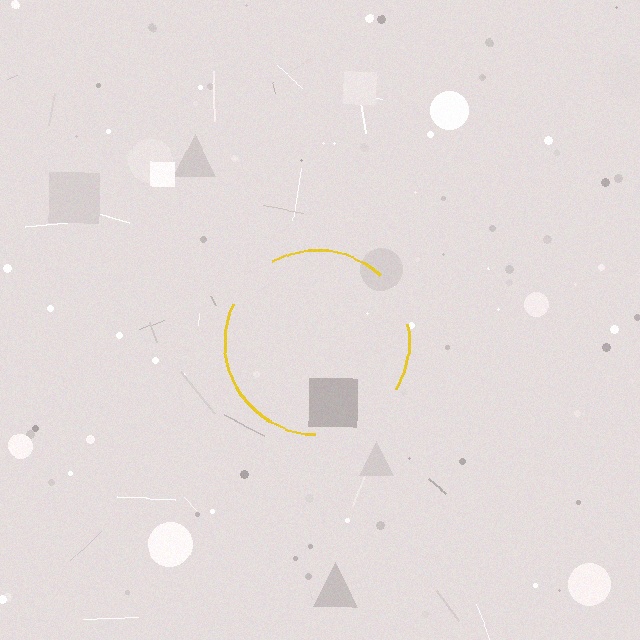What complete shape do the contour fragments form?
The contour fragments form a circle.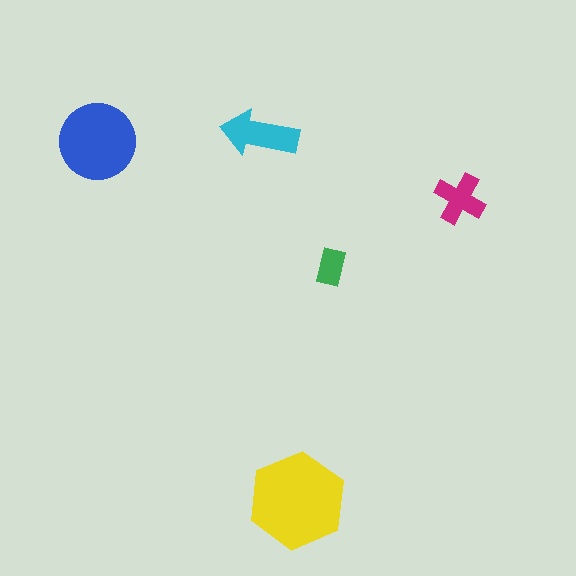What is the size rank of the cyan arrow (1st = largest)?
3rd.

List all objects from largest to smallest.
The yellow hexagon, the blue circle, the cyan arrow, the magenta cross, the green rectangle.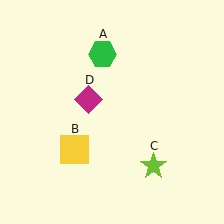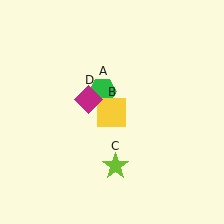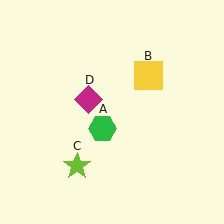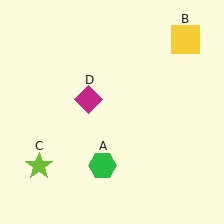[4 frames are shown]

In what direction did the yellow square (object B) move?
The yellow square (object B) moved up and to the right.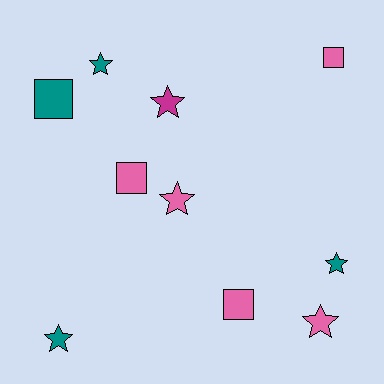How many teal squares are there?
There is 1 teal square.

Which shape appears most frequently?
Star, with 6 objects.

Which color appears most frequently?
Pink, with 5 objects.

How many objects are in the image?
There are 10 objects.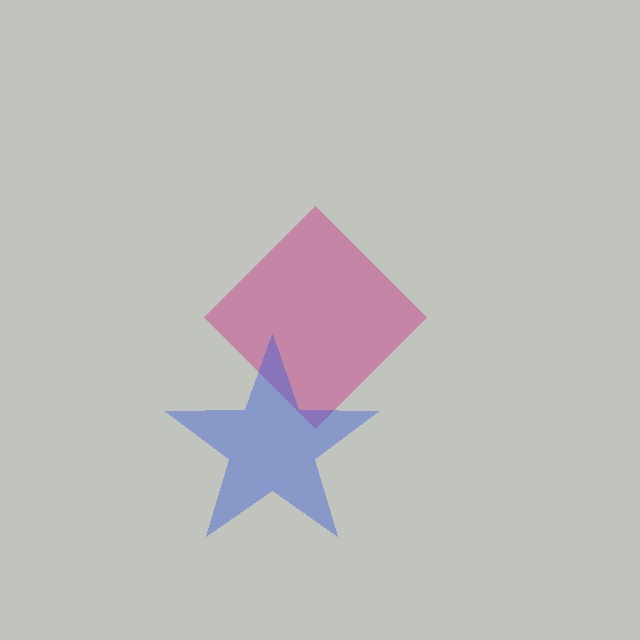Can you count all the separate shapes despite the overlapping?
Yes, there are 2 separate shapes.